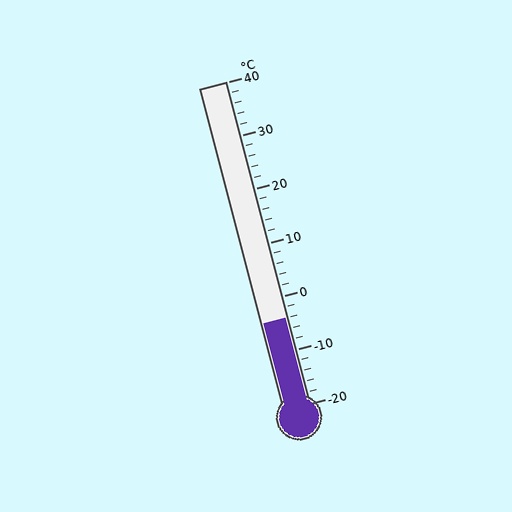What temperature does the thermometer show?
The thermometer shows approximately -4°C.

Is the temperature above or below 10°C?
The temperature is below 10°C.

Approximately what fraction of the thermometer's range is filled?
The thermometer is filled to approximately 25% of its range.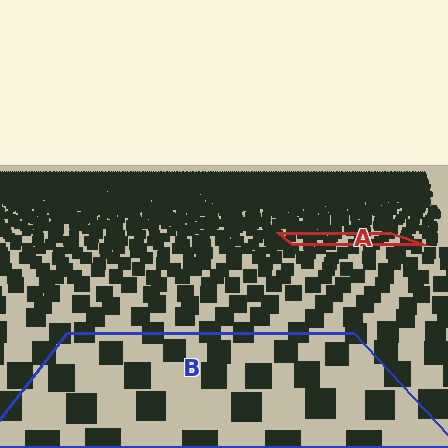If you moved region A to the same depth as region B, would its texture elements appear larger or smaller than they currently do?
They would appear larger. At a closer depth, the same texture elements are projected at a bigger on-screen size.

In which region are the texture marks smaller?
The texture marks are smaller in region A, because it is farther away.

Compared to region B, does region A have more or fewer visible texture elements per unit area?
Region A has more texture elements per unit area — they are packed more densely because it is farther away.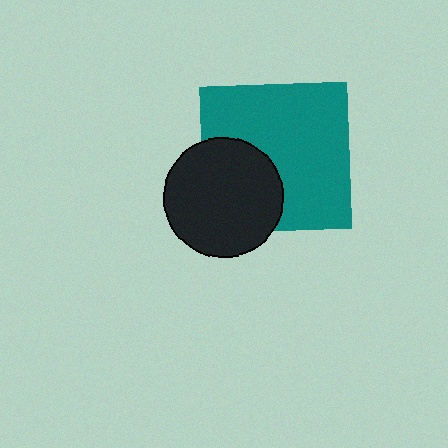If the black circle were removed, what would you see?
You would see the complete teal square.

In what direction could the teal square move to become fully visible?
The teal square could move toward the upper-right. That would shift it out from behind the black circle entirely.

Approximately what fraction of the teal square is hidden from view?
Roughly 32% of the teal square is hidden behind the black circle.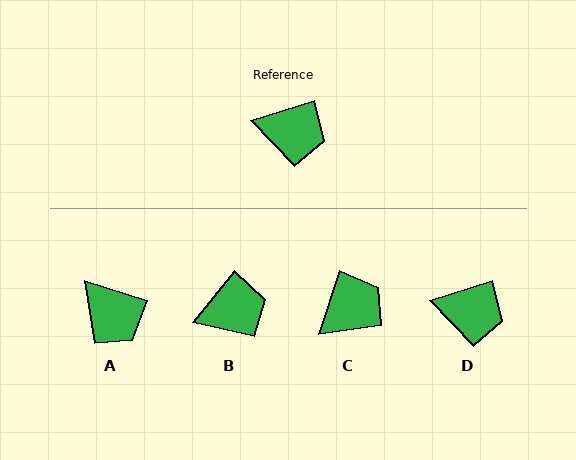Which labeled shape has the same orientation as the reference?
D.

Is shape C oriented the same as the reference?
No, it is off by about 54 degrees.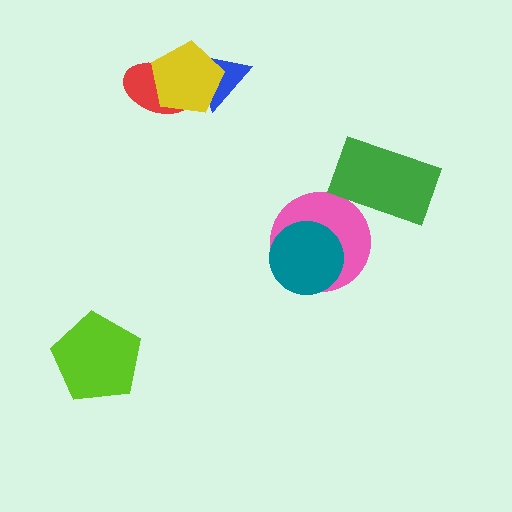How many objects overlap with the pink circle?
2 objects overlap with the pink circle.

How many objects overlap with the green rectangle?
1 object overlaps with the green rectangle.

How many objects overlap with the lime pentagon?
0 objects overlap with the lime pentagon.